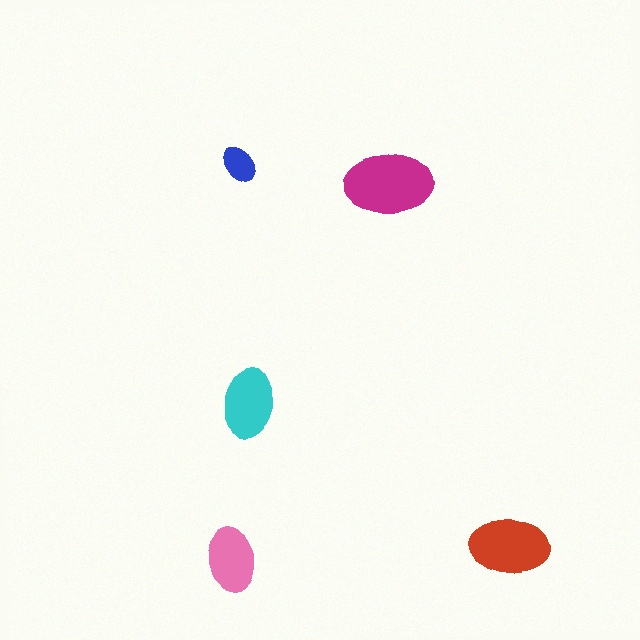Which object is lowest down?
The pink ellipse is bottommost.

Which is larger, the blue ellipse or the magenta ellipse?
The magenta one.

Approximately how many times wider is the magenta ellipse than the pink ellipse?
About 1.5 times wider.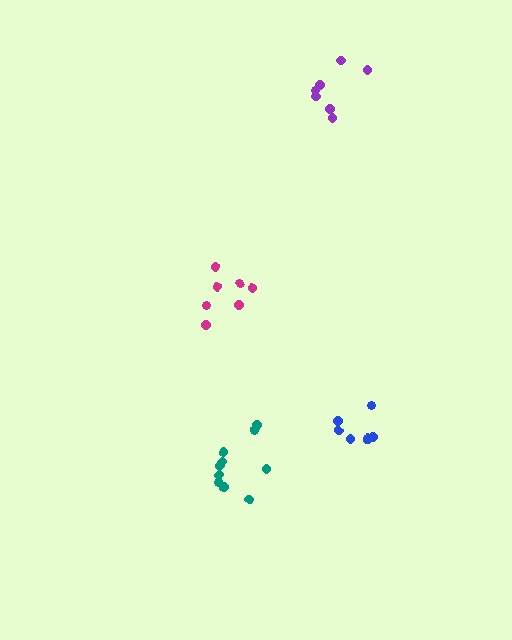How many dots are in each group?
Group 1: 7 dots, Group 2: 10 dots, Group 3: 7 dots, Group 4: 7 dots (31 total).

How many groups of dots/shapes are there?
There are 4 groups.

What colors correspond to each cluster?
The clusters are colored: magenta, teal, purple, blue.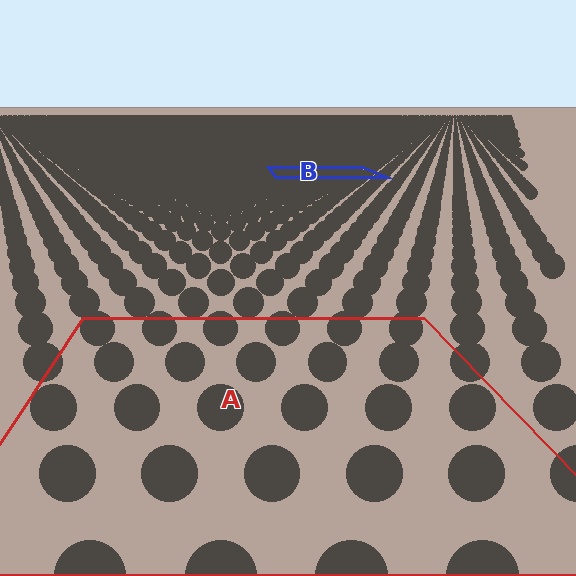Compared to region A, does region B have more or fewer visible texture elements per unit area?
Region B has more texture elements per unit area — they are packed more densely because it is farther away.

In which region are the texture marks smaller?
The texture marks are smaller in region B, because it is farther away.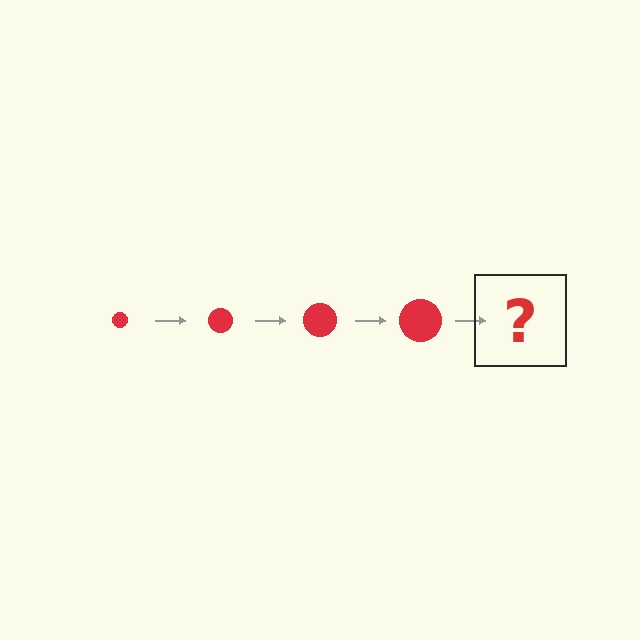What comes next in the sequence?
The next element should be a red circle, larger than the previous one.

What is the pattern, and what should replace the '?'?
The pattern is that the circle gets progressively larger each step. The '?' should be a red circle, larger than the previous one.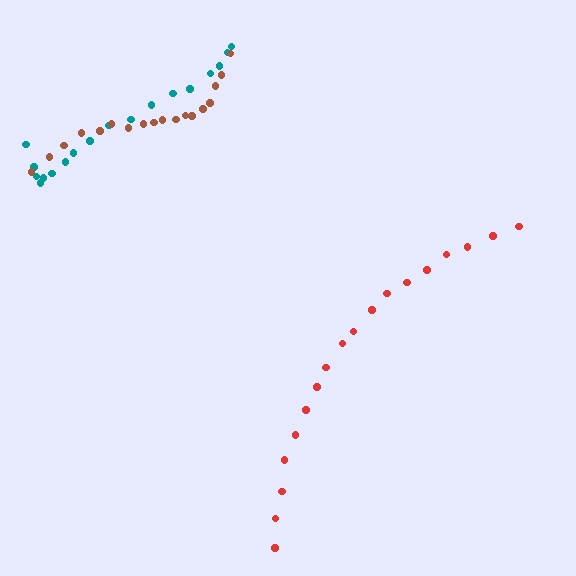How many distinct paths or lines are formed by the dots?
There are 3 distinct paths.